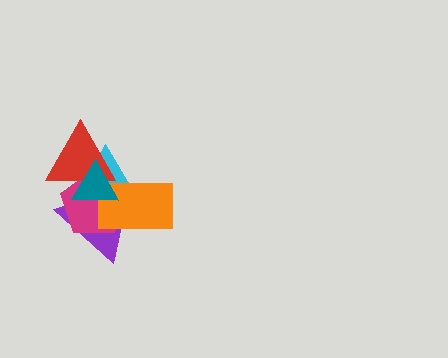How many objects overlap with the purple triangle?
5 objects overlap with the purple triangle.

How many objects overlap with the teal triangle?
5 objects overlap with the teal triangle.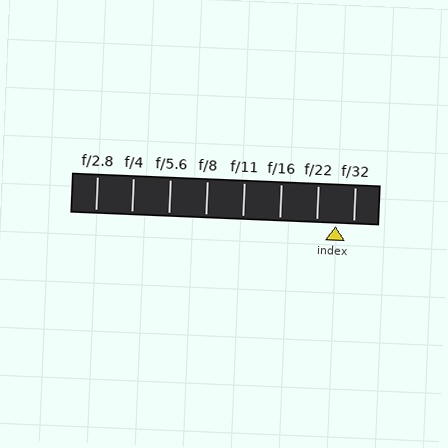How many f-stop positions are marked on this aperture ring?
There are 8 f-stop positions marked.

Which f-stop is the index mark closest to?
The index mark is closest to f/32.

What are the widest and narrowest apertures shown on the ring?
The widest aperture shown is f/2.8 and the narrowest is f/32.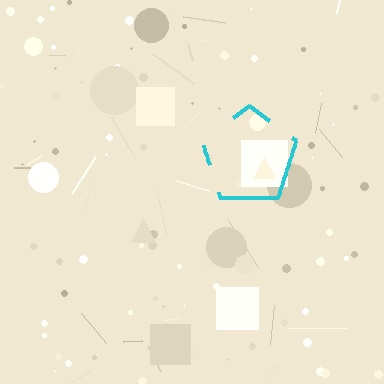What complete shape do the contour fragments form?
The contour fragments form a pentagon.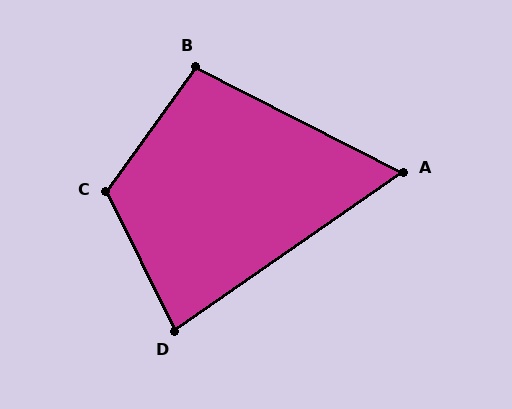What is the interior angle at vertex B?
Approximately 98 degrees (obtuse).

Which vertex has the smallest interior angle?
A, at approximately 62 degrees.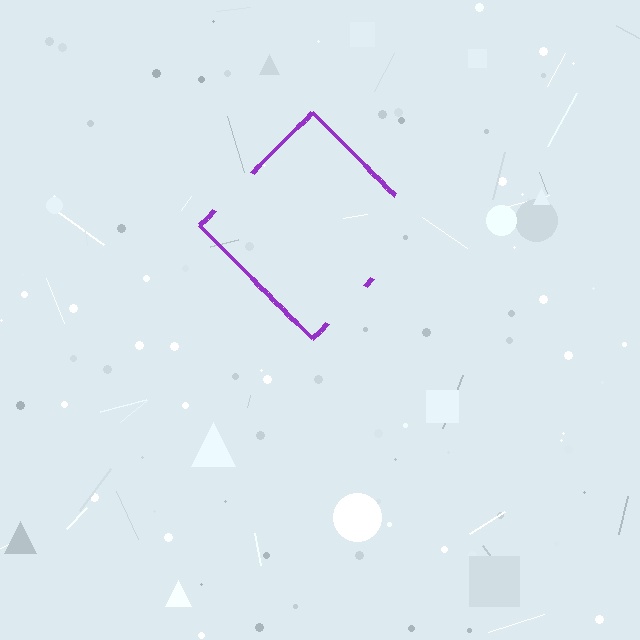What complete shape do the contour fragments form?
The contour fragments form a diamond.